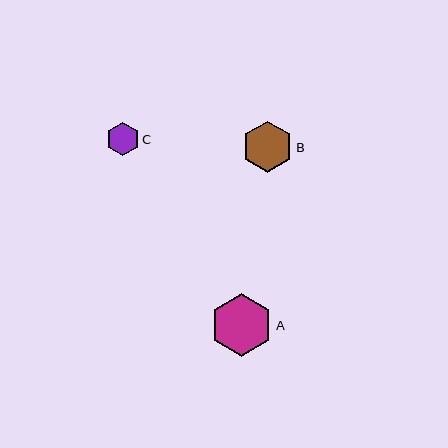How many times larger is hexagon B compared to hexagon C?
Hexagon B is approximately 1.5 times the size of hexagon C.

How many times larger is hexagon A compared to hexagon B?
Hexagon A is approximately 1.2 times the size of hexagon B.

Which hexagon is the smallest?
Hexagon C is the smallest with a size of approximately 33 pixels.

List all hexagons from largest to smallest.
From largest to smallest: A, B, C.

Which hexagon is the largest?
Hexagon A is the largest with a size of approximately 63 pixels.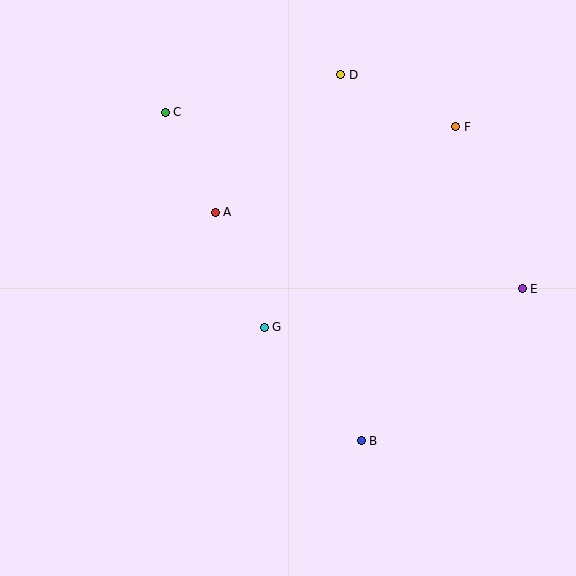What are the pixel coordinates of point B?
Point B is at (361, 441).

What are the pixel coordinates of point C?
Point C is at (165, 112).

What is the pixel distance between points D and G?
The distance between D and G is 264 pixels.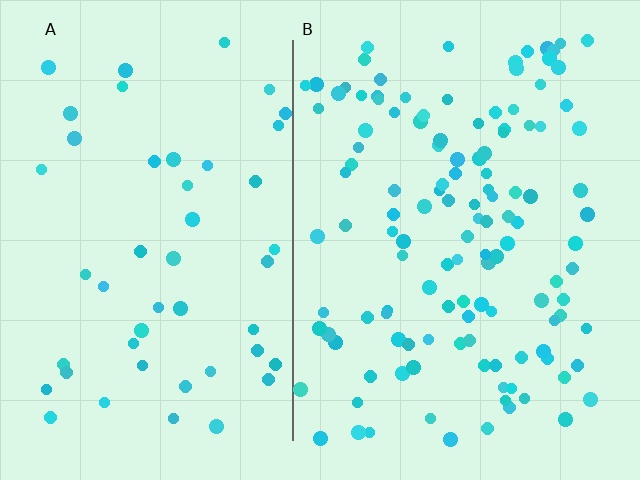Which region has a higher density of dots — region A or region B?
B (the right).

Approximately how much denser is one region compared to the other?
Approximately 2.6× — region B over region A.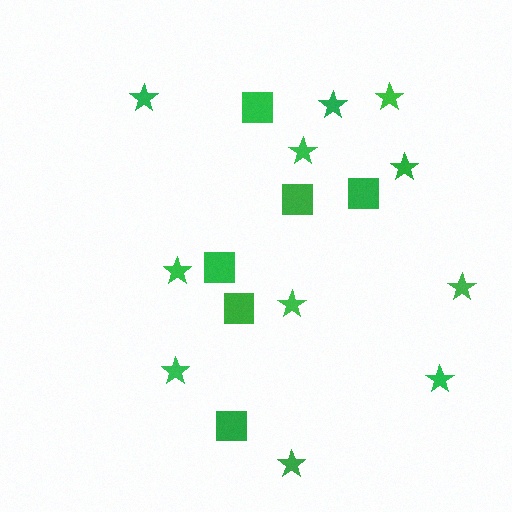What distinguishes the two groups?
There are 2 groups: one group of squares (6) and one group of stars (11).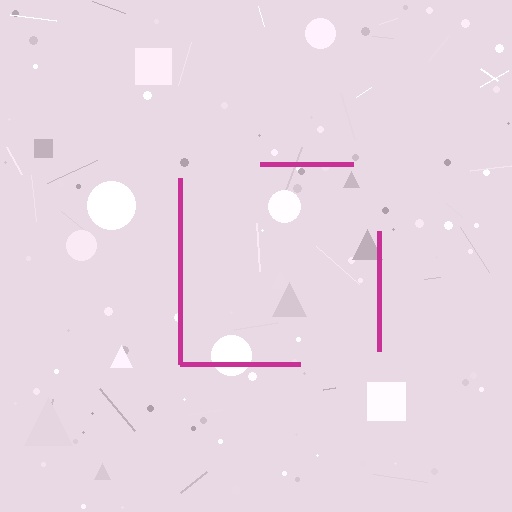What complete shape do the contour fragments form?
The contour fragments form a square.